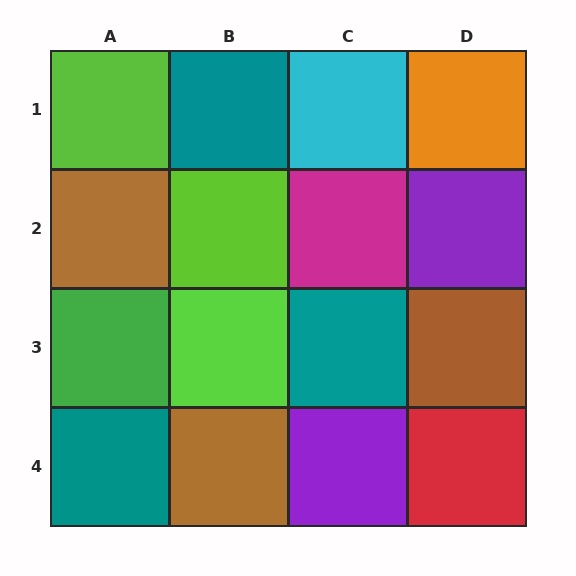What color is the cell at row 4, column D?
Red.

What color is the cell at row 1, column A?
Lime.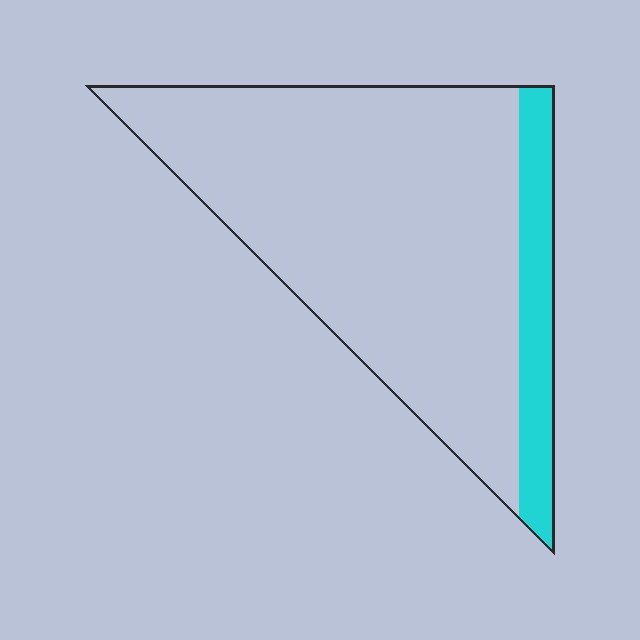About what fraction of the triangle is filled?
About one sixth (1/6).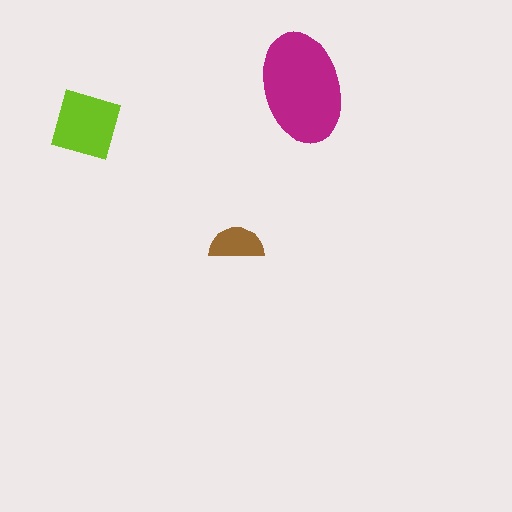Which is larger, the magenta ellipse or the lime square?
The magenta ellipse.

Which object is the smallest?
The brown semicircle.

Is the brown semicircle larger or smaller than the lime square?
Smaller.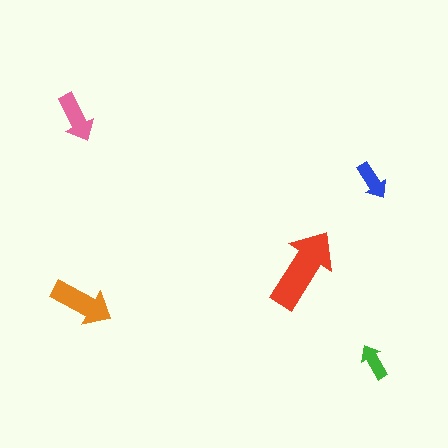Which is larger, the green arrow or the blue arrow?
The blue one.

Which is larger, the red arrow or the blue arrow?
The red one.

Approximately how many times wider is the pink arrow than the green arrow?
About 1.5 times wider.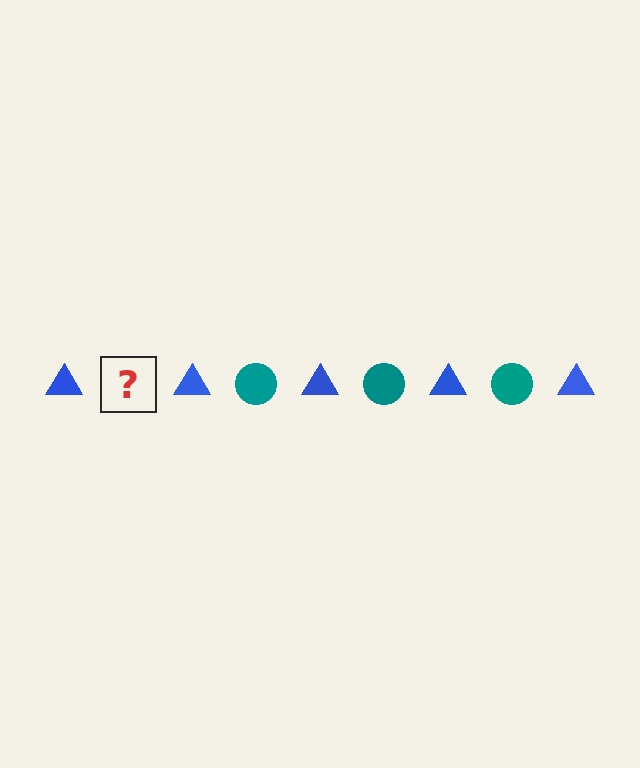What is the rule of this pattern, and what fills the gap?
The rule is that the pattern alternates between blue triangle and teal circle. The gap should be filled with a teal circle.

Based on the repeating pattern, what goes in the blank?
The blank should be a teal circle.